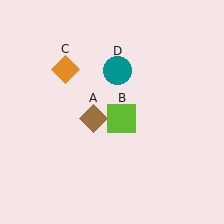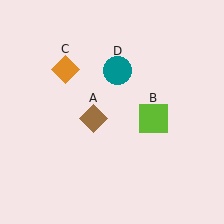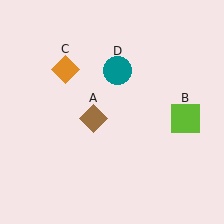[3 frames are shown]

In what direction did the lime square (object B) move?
The lime square (object B) moved right.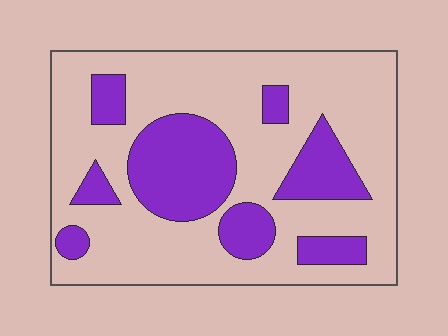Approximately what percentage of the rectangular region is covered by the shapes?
Approximately 30%.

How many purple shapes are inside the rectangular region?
8.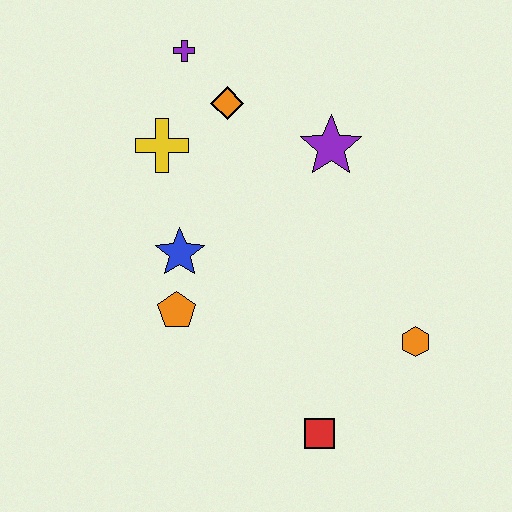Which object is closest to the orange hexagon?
The red square is closest to the orange hexagon.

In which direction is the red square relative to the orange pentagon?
The red square is to the right of the orange pentagon.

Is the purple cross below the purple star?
No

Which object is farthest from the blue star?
The orange hexagon is farthest from the blue star.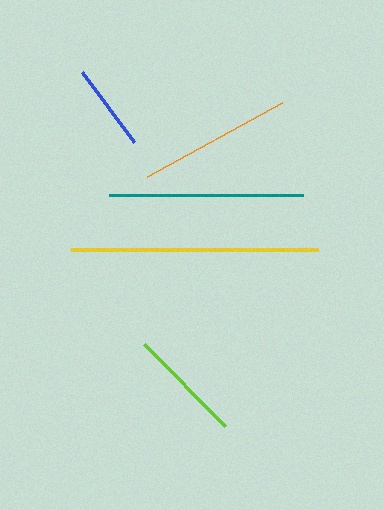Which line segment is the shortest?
The blue line is the shortest at approximately 88 pixels.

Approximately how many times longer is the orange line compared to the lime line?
The orange line is approximately 1.3 times the length of the lime line.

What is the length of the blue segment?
The blue segment is approximately 88 pixels long.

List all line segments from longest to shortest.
From longest to shortest: yellow, teal, orange, lime, blue.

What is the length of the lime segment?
The lime segment is approximately 115 pixels long.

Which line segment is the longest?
The yellow line is the longest at approximately 248 pixels.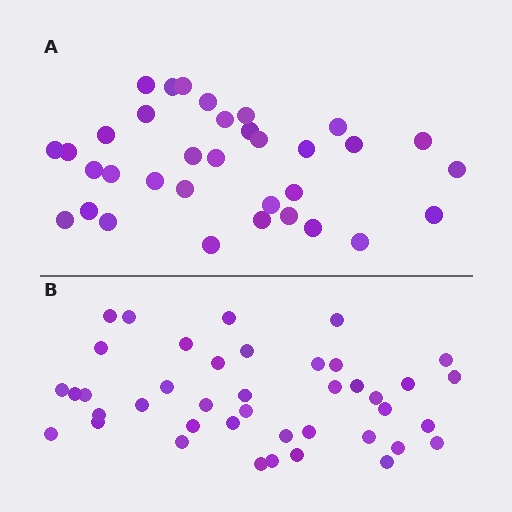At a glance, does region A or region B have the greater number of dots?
Region B (the bottom region) has more dots.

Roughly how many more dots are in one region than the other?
Region B has roughly 8 or so more dots than region A.